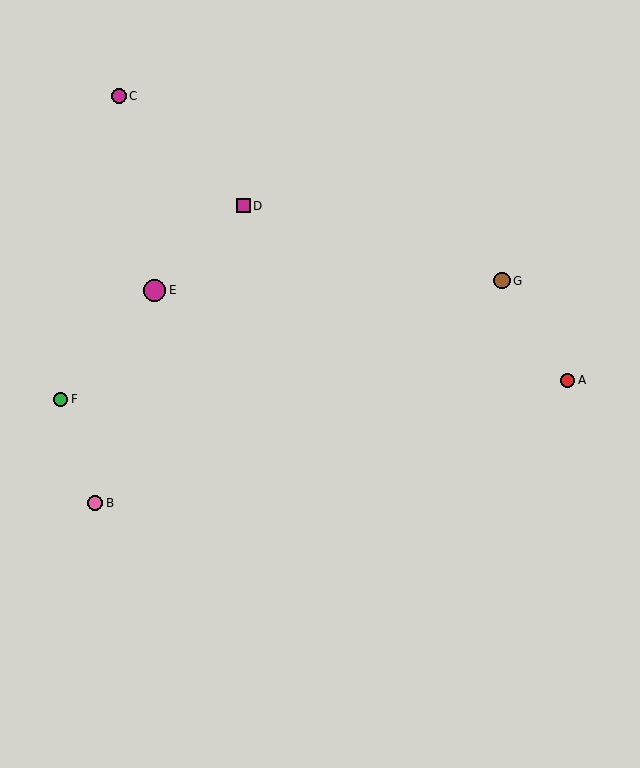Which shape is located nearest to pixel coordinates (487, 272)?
The brown circle (labeled G) at (502, 281) is nearest to that location.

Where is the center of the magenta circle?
The center of the magenta circle is at (155, 290).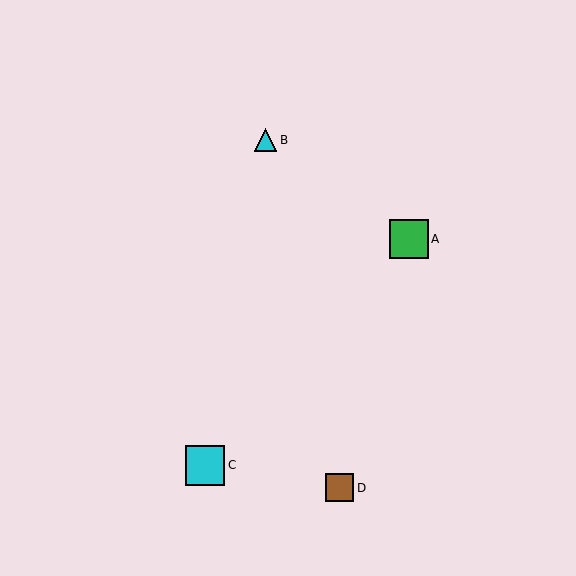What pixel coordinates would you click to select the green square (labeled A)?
Click at (409, 239) to select the green square A.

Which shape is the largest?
The cyan square (labeled C) is the largest.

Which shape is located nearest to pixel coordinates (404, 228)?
The green square (labeled A) at (409, 239) is nearest to that location.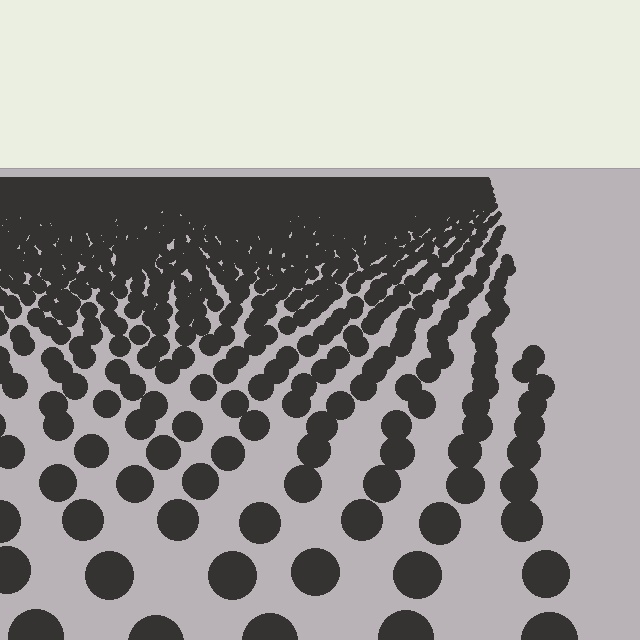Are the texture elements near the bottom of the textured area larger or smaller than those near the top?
Larger. Near the bottom, elements are closer to the viewer and appear at a bigger on-screen size.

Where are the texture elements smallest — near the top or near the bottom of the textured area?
Near the top.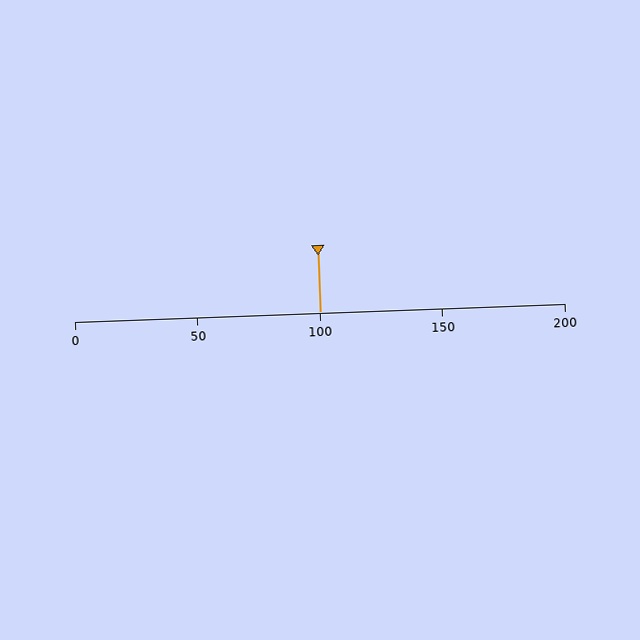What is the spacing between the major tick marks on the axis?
The major ticks are spaced 50 apart.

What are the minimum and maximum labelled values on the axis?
The axis runs from 0 to 200.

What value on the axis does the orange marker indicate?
The marker indicates approximately 100.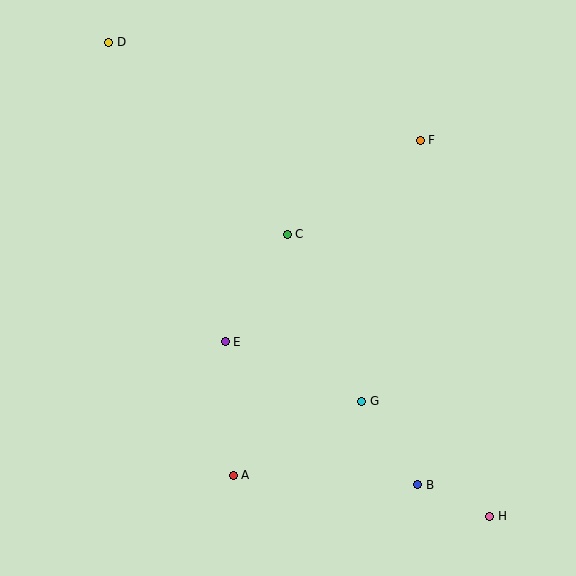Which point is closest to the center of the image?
Point C at (287, 234) is closest to the center.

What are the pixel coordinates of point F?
Point F is at (420, 140).